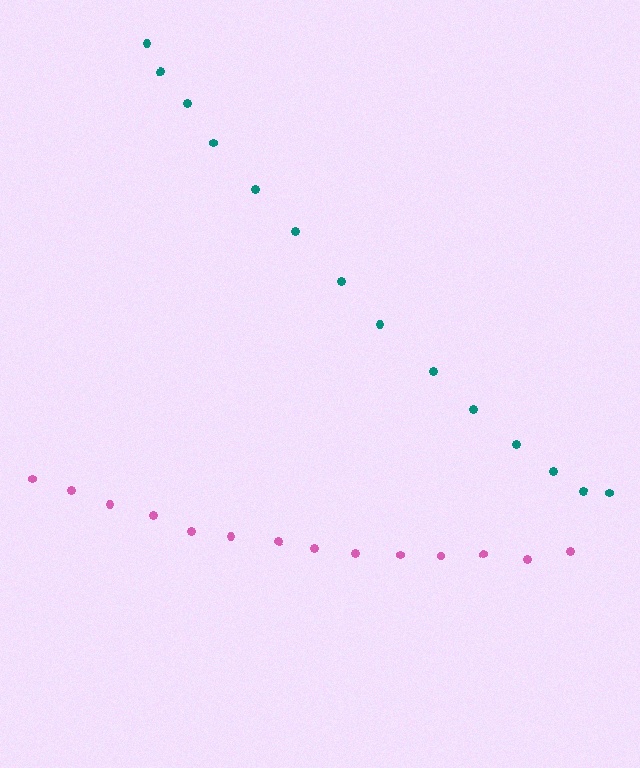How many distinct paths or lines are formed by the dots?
There are 2 distinct paths.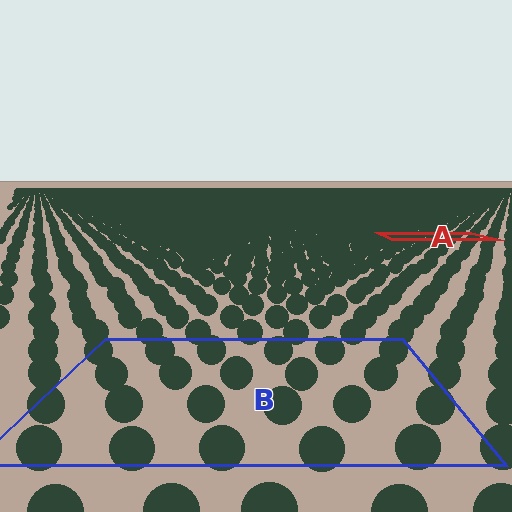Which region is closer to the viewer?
Region B is closer. The texture elements there are larger and more spread out.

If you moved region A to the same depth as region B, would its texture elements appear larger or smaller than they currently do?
They would appear larger. At a closer depth, the same texture elements are projected at a bigger on-screen size.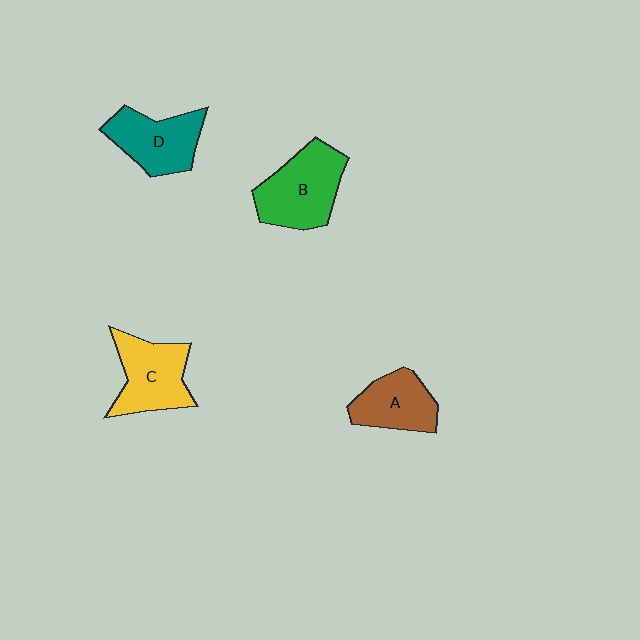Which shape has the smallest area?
Shape A (brown).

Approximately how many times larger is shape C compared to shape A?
Approximately 1.2 times.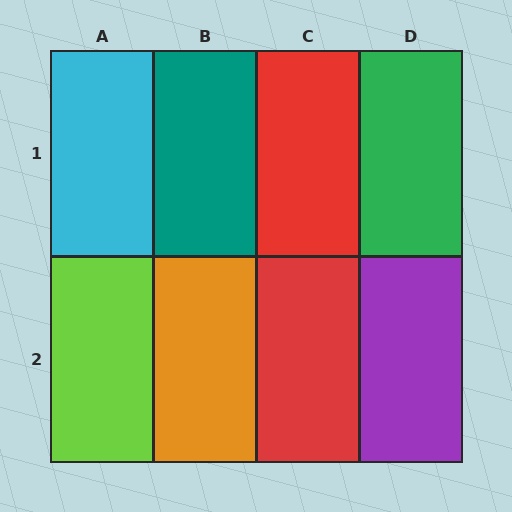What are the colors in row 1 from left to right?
Cyan, teal, red, green.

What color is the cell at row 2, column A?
Lime.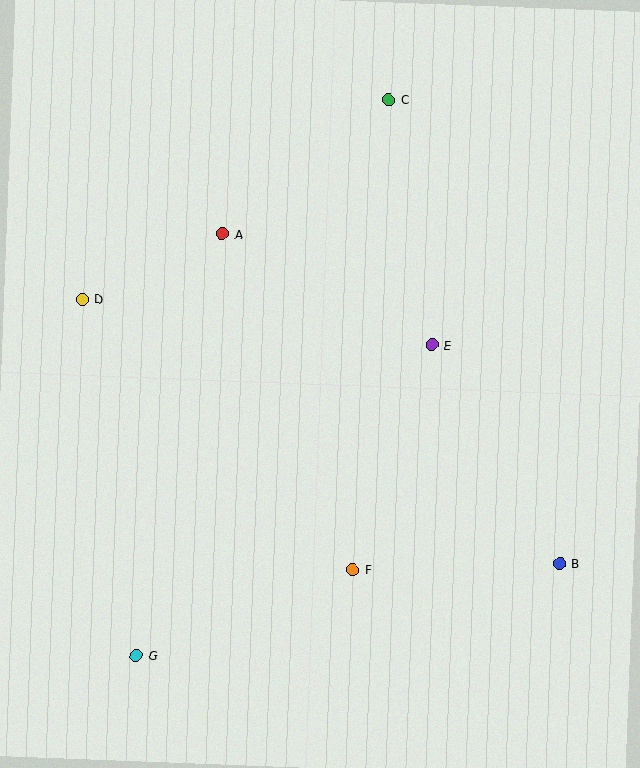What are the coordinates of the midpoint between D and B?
The midpoint between D and B is at (321, 432).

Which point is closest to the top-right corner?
Point C is closest to the top-right corner.